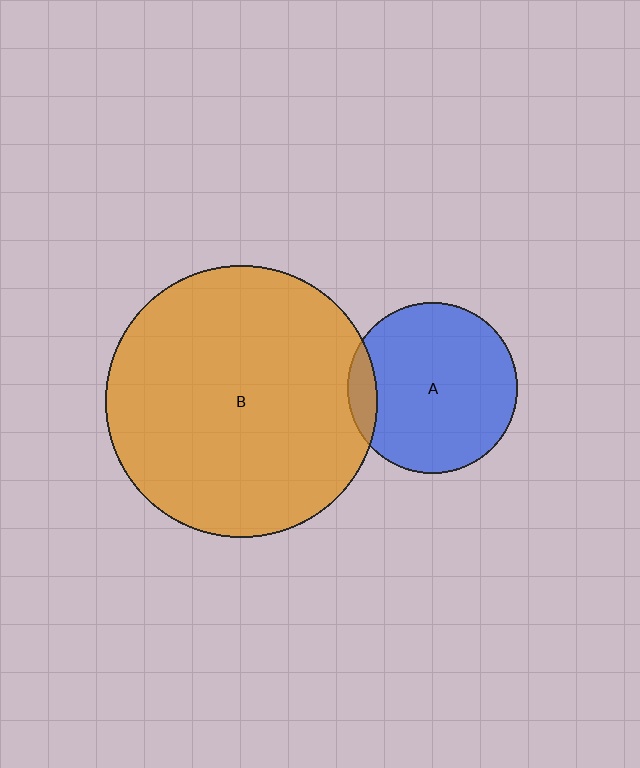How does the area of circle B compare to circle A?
Approximately 2.5 times.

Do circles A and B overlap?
Yes.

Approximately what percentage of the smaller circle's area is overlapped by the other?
Approximately 10%.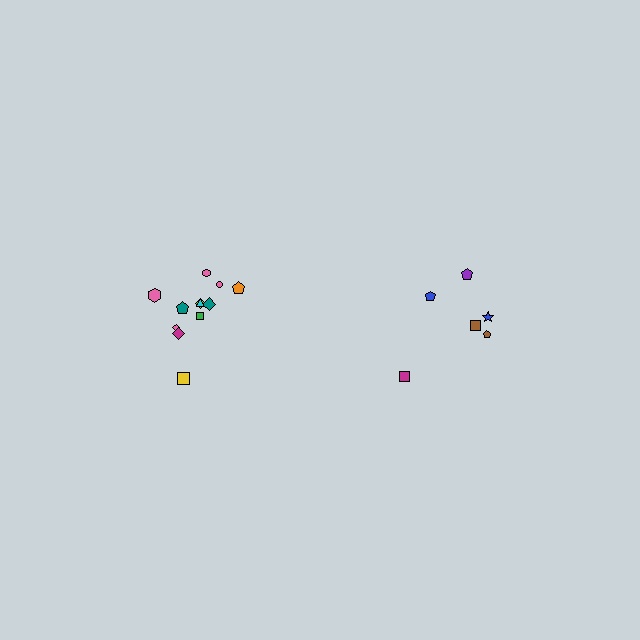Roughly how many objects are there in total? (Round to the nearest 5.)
Roughly 20 objects in total.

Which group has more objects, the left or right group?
The left group.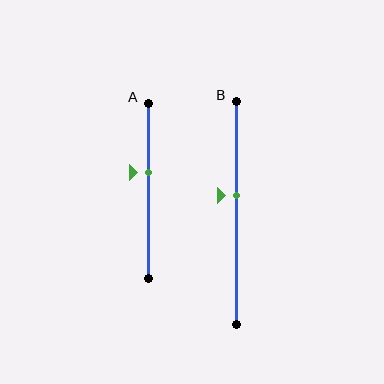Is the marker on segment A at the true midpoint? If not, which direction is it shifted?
No, the marker on segment A is shifted upward by about 11% of the segment length.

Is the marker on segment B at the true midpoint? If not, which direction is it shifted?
No, the marker on segment B is shifted upward by about 8% of the segment length.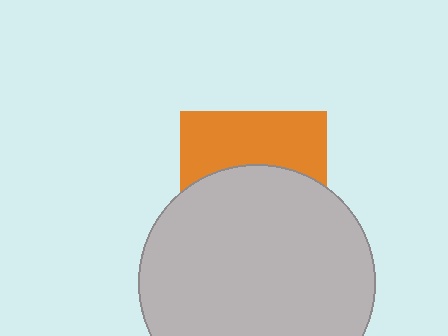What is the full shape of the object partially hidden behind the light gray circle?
The partially hidden object is an orange square.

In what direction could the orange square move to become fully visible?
The orange square could move up. That would shift it out from behind the light gray circle entirely.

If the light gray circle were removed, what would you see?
You would see the complete orange square.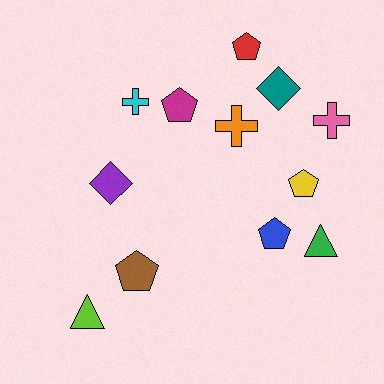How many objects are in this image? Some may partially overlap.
There are 12 objects.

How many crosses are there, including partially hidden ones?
There are 3 crosses.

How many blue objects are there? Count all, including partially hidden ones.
There is 1 blue object.